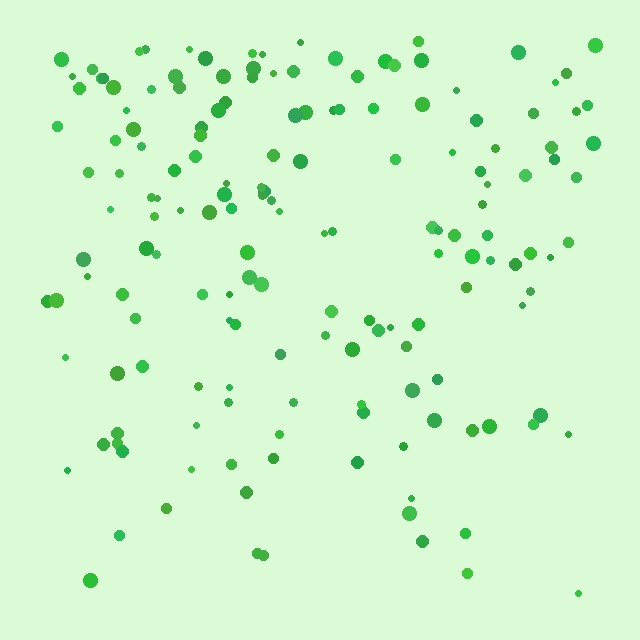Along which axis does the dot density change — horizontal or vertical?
Vertical.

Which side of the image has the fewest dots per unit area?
The bottom.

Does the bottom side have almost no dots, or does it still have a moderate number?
Still a moderate number, just noticeably fewer than the top.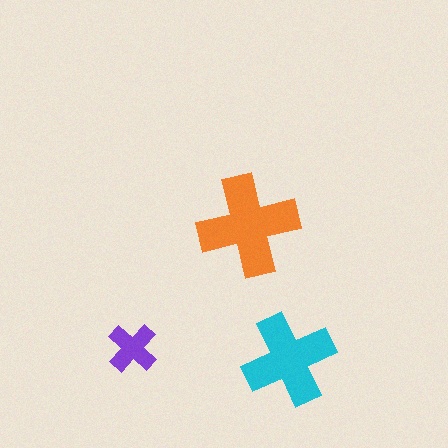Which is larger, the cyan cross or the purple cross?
The cyan one.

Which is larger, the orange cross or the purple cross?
The orange one.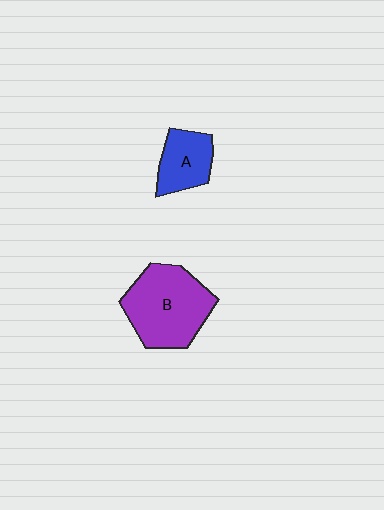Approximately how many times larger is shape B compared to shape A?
Approximately 1.9 times.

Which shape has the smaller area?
Shape A (blue).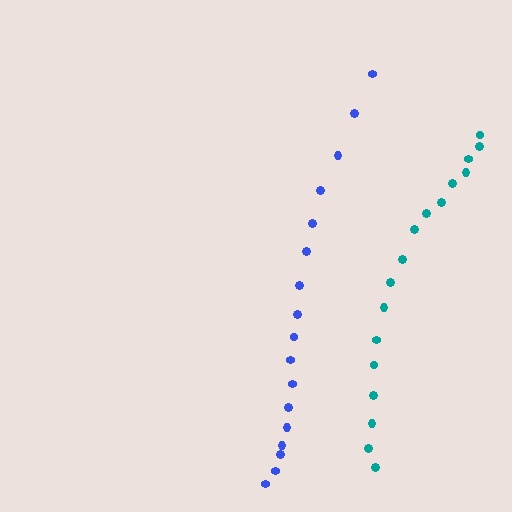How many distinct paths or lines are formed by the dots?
There are 2 distinct paths.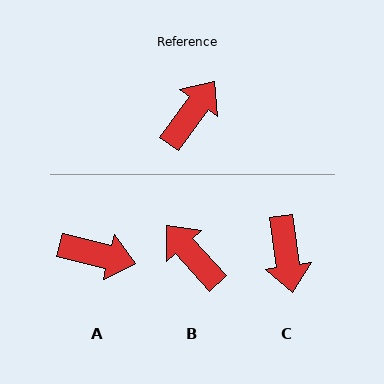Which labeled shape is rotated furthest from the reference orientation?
C, about 136 degrees away.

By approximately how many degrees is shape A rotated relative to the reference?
Approximately 68 degrees clockwise.